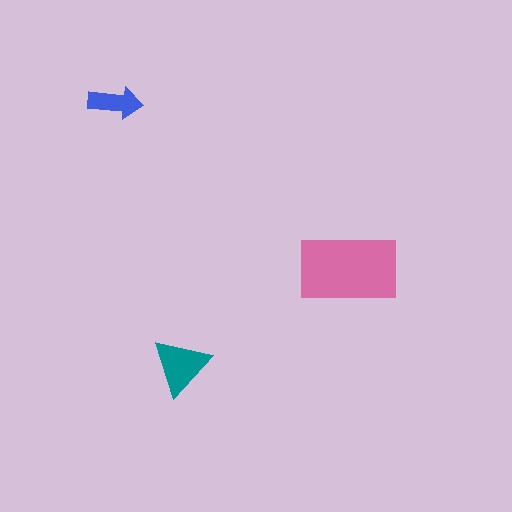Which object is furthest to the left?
The blue arrow is leftmost.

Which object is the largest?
The pink rectangle.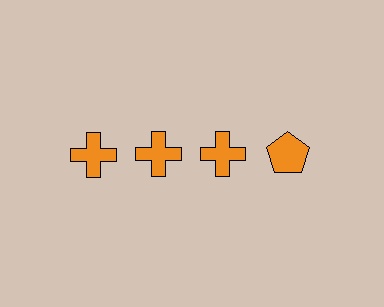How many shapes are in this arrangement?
There are 4 shapes arranged in a grid pattern.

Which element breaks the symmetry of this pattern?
The orange pentagon in the top row, second from right column breaks the symmetry. All other shapes are orange crosses.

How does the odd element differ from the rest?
It has a different shape: pentagon instead of cross.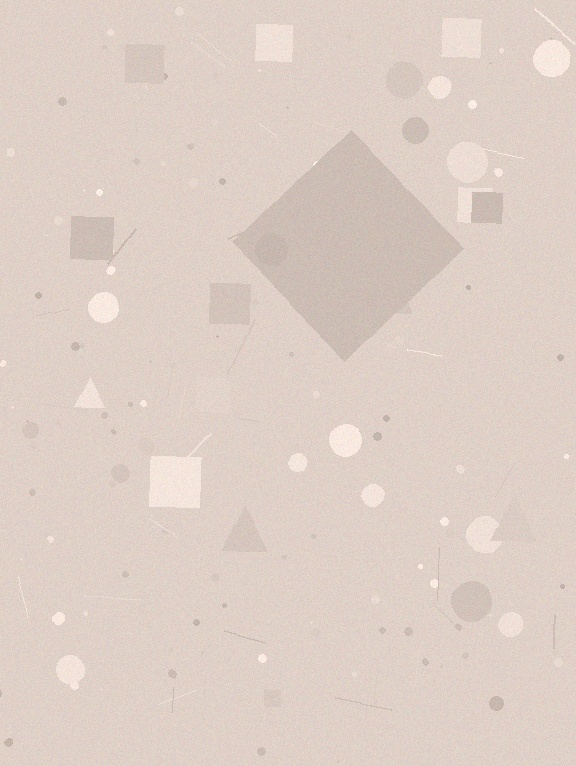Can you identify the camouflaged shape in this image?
The camouflaged shape is a diamond.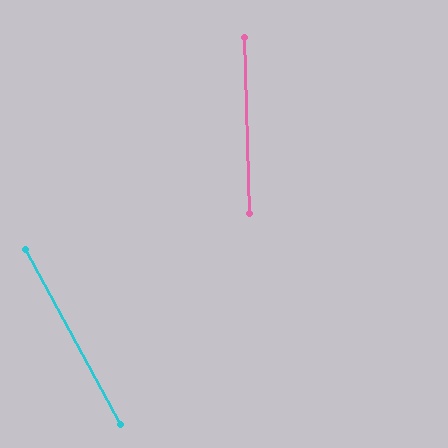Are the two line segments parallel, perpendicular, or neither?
Neither parallel nor perpendicular — they differ by about 27°.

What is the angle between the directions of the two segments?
Approximately 27 degrees.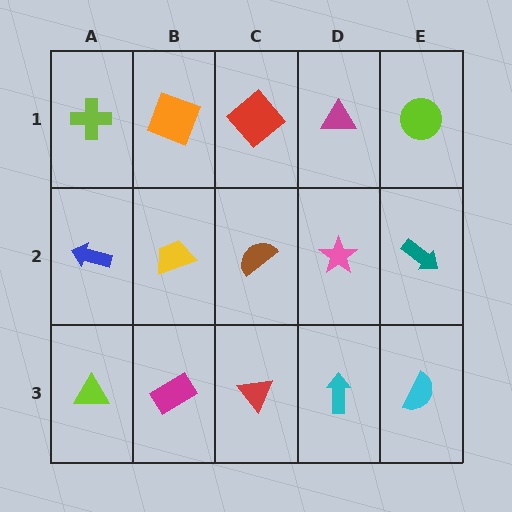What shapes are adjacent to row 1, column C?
A brown semicircle (row 2, column C), an orange square (row 1, column B), a magenta triangle (row 1, column D).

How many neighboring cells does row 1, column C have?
3.